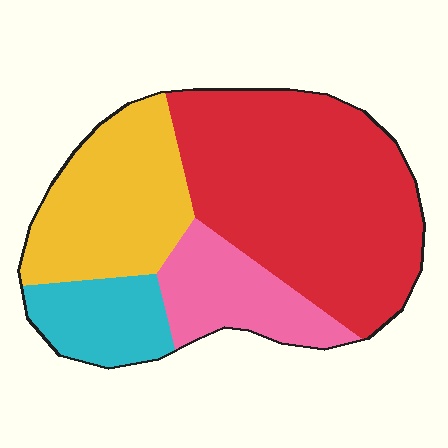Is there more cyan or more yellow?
Yellow.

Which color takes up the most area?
Red, at roughly 50%.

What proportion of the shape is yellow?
Yellow covers around 25% of the shape.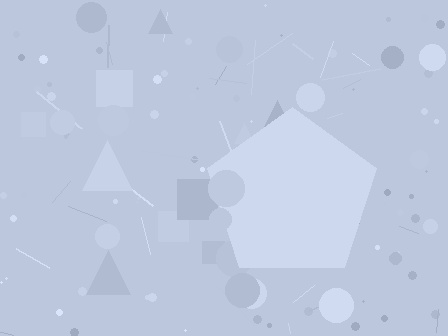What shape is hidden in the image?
A pentagon is hidden in the image.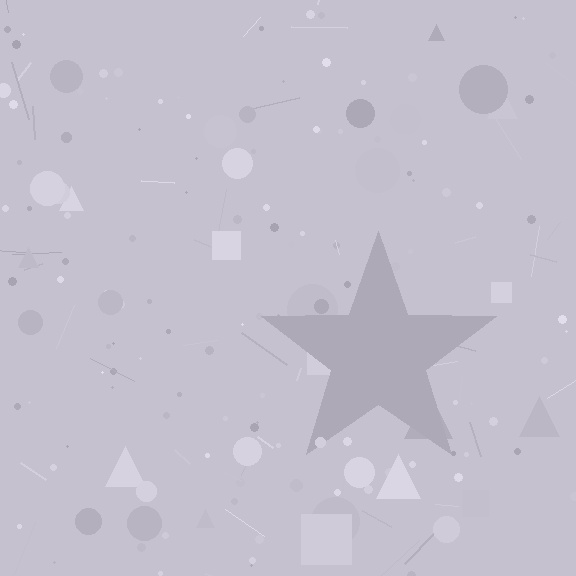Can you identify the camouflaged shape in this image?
The camouflaged shape is a star.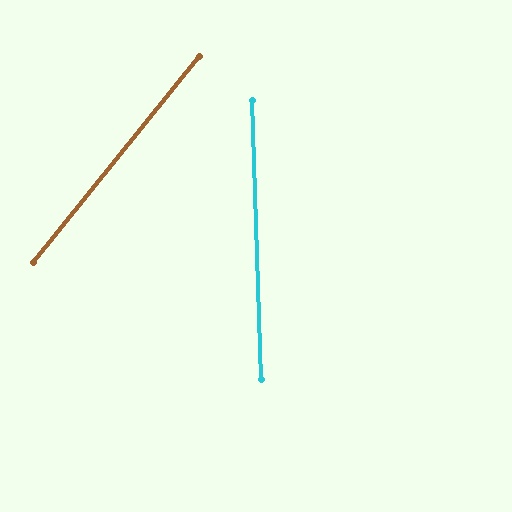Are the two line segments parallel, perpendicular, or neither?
Neither parallel nor perpendicular — they differ by about 41°.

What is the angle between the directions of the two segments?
Approximately 41 degrees.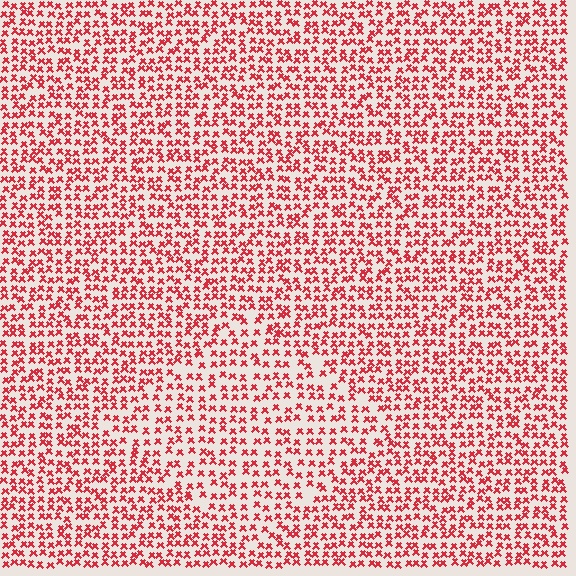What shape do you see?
I see a diamond.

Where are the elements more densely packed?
The elements are more densely packed outside the diamond boundary.